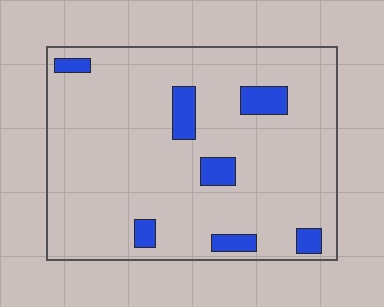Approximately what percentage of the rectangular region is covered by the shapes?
Approximately 10%.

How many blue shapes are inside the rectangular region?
7.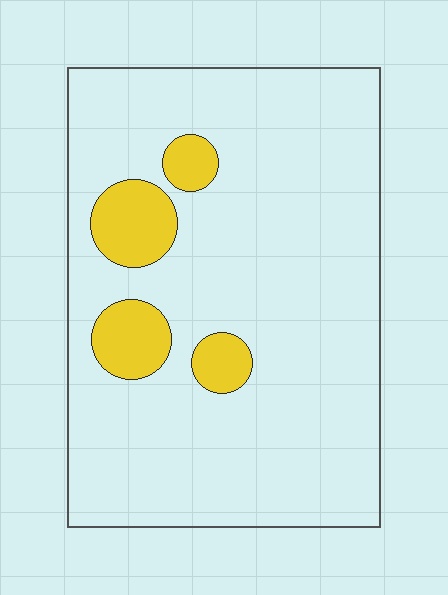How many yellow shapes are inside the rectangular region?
4.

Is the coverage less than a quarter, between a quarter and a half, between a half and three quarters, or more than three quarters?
Less than a quarter.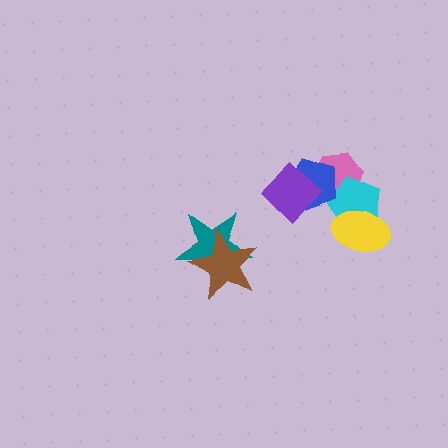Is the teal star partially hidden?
Yes, it is partially covered by another shape.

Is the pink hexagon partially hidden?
Yes, it is partially covered by another shape.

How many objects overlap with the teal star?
1 object overlaps with the teal star.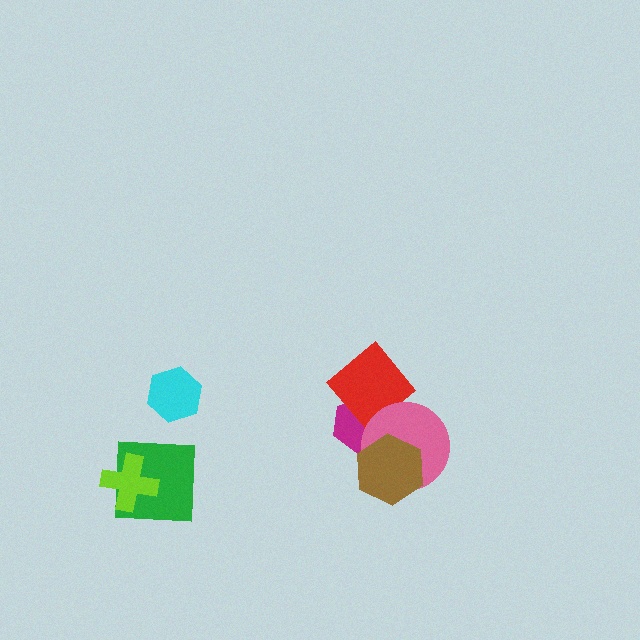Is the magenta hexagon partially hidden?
Yes, it is partially covered by another shape.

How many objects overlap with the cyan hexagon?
0 objects overlap with the cyan hexagon.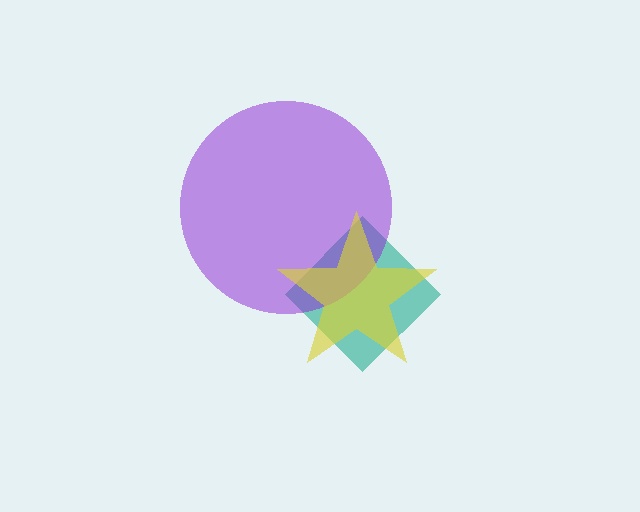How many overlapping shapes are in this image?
There are 3 overlapping shapes in the image.